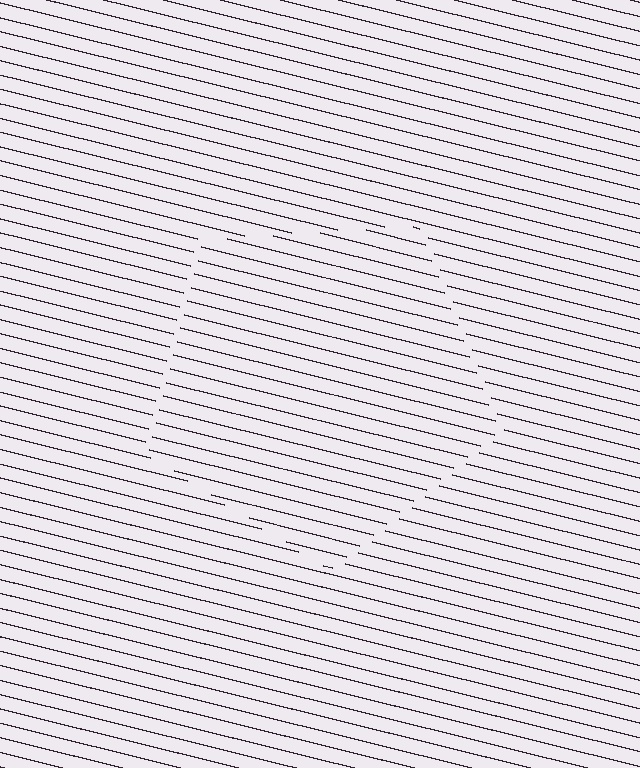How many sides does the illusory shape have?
5 sides — the line-ends trace a pentagon.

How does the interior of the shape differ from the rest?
The interior of the shape contains the same grating, shifted by half a period — the contour is defined by the phase discontinuity where line-ends from the inner and outer gratings abut.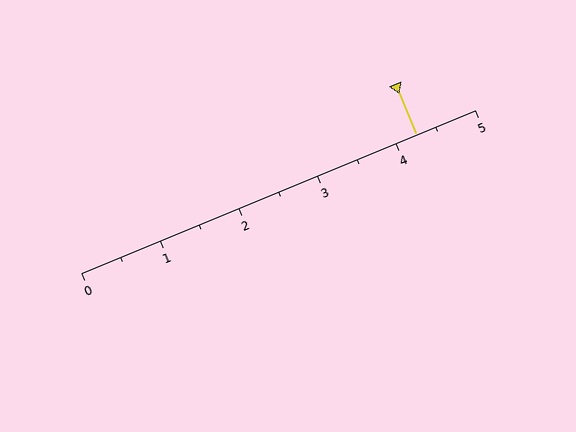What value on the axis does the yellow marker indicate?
The marker indicates approximately 4.2.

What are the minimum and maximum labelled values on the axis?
The axis runs from 0 to 5.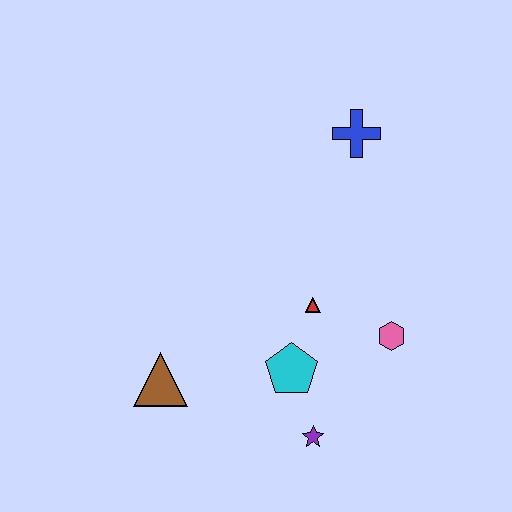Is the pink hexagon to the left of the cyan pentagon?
No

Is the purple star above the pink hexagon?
No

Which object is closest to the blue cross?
The red triangle is closest to the blue cross.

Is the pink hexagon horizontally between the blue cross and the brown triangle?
No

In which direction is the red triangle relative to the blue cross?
The red triangle is below the blue cross.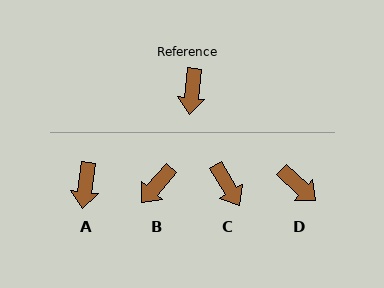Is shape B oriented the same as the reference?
No, it is off by about 35 degrees.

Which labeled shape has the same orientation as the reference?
A.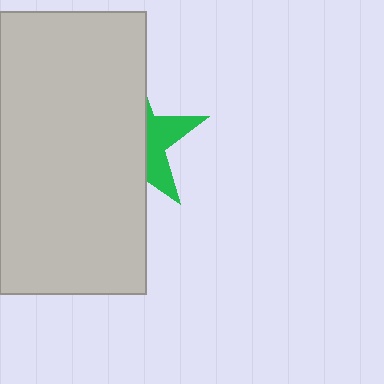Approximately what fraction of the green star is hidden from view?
Roughly 67% of the green star is hidden behind the light gray rectangle.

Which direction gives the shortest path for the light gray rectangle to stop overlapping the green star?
Moving left gives the shortest separation.